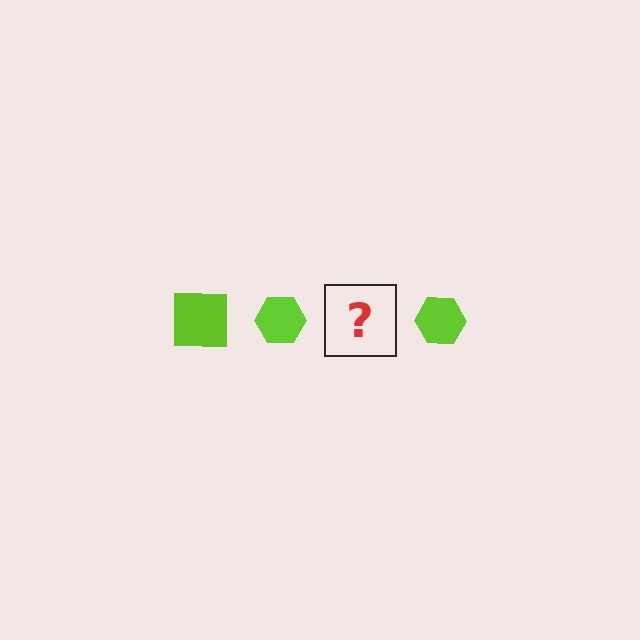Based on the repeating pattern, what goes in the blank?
The blank should be a lime square.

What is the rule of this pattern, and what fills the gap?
The rule is that the pattern cycles through square, hexagon shapes in lime. The gap should be filled with a lime square.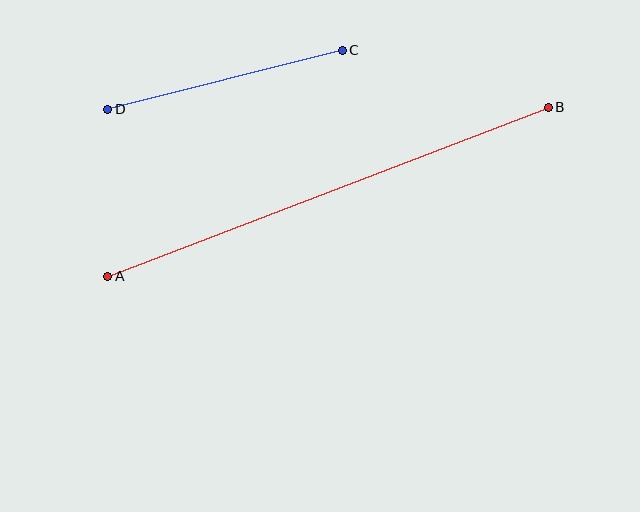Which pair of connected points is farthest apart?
Points A and B are farthest apart.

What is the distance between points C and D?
The distance is approximately 242 pixels.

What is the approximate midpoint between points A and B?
The midpoint is at approximately (328, 192) pixels.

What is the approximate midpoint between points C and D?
The midpoint is at approximately (225, 80) pixels.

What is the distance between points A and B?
The distance is approximately 472 pixels.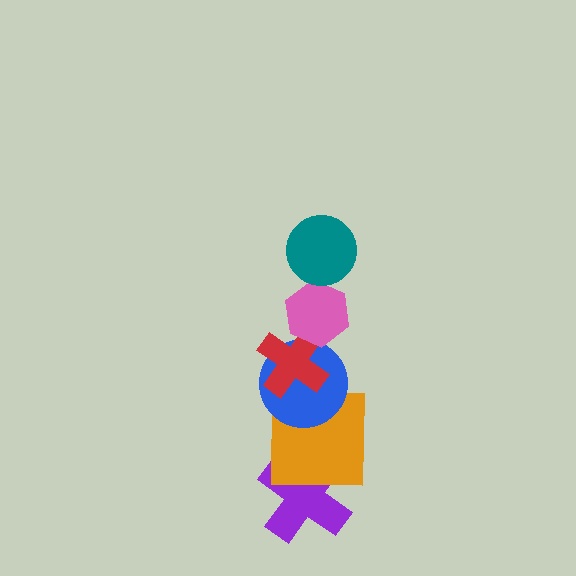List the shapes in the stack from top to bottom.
From top to bottom: the teal circle, the pink hexagon, the red cross, the blue circle, the orange square, the purple cross.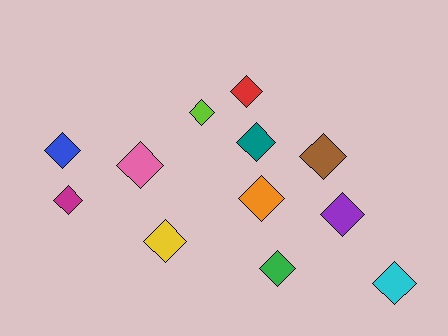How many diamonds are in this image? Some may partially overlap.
There are 12 diamonds.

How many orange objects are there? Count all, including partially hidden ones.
There is 1 orange object.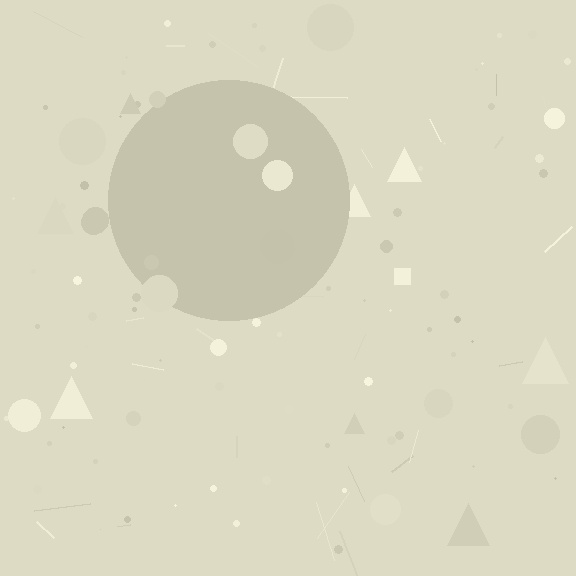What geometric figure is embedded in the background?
A circle is embedded in the background.